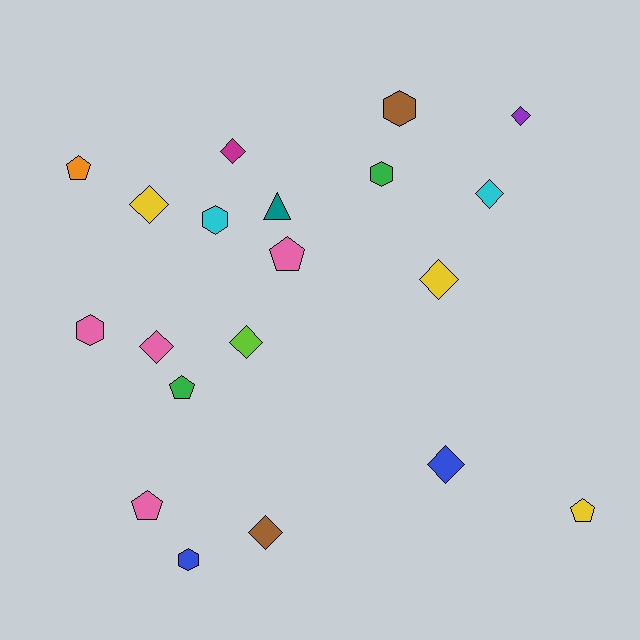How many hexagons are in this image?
There are 5 hexagons.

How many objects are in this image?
There are 20 objects.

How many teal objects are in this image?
There is 1 teal object.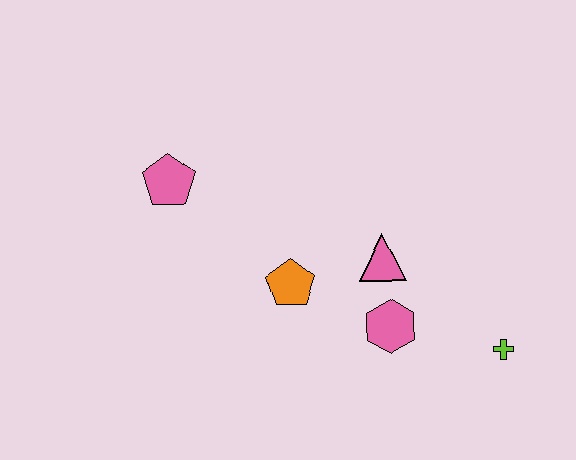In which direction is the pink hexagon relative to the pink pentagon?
The pink hexagon is to the right of the pink pentagon.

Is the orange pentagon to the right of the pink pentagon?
Yes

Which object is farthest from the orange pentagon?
The lime cross is farthest from the orange pentagon.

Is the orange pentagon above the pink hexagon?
Yes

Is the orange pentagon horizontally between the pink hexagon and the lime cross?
No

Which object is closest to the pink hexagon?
The pink triangle is closest to the pink hexagon.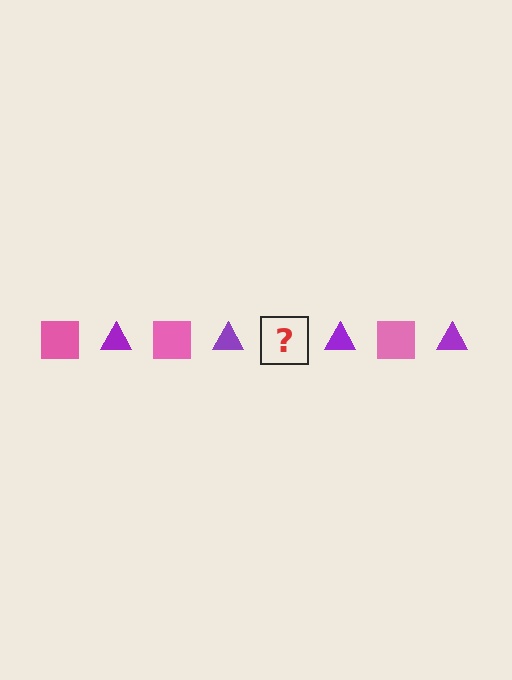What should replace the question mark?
The question mark should be replaced with a pink square.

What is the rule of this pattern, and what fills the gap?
The rule is that the pattern alternates between pink square and purple triangle. The gap should be filled with a pink square.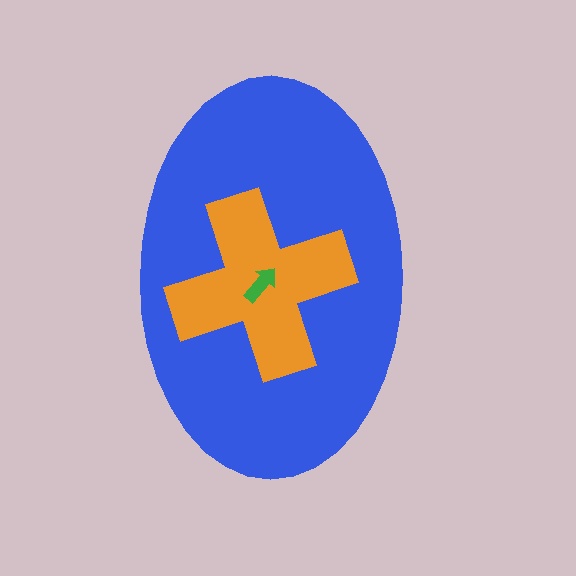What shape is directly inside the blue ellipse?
The orange cross.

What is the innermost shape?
The green arrow.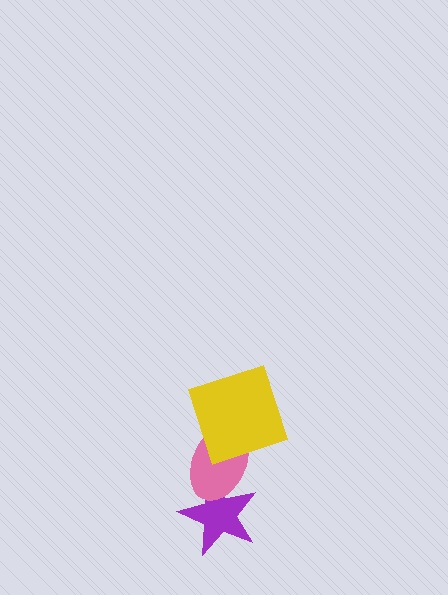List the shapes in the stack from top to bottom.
From top to bottom: the yellow square, the pink ellipse, the purple star.